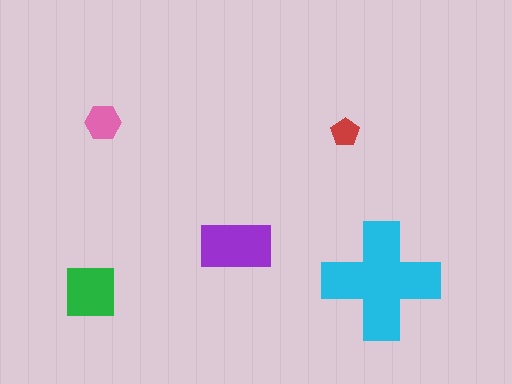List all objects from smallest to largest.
The red pentagon, the pink hexagon, the green square, the purple rectangle, the cyan cross.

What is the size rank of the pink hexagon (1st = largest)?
4th.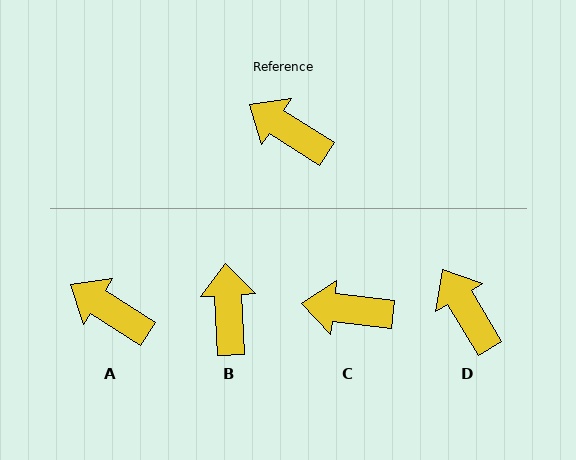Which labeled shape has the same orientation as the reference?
A.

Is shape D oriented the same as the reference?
No, it is off by about 26 degrees.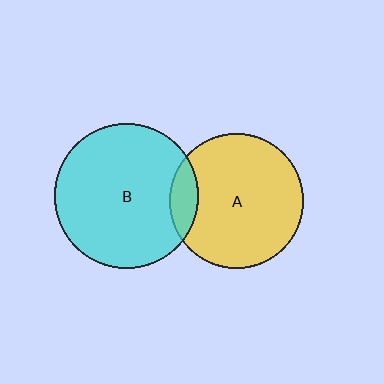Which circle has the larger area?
Circle B (cyan).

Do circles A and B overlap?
Yes.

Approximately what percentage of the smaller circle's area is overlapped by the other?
Approximately 10%.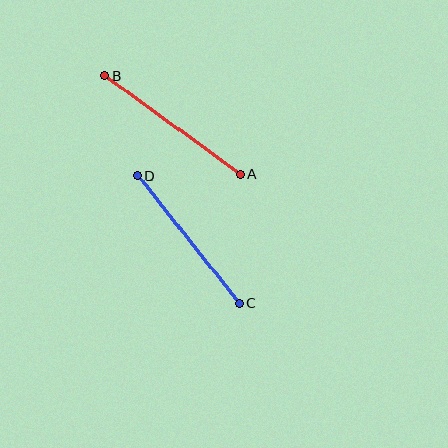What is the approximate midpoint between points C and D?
The midpoint is at approximately (189, 239) pixels.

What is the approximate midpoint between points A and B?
The midpoint is at approximately (173, 125) pixels.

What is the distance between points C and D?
The distance is approximately 163 pixels.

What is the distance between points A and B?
The distance is approximately 167 pixels.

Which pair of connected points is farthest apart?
Points A and B are farthest apart.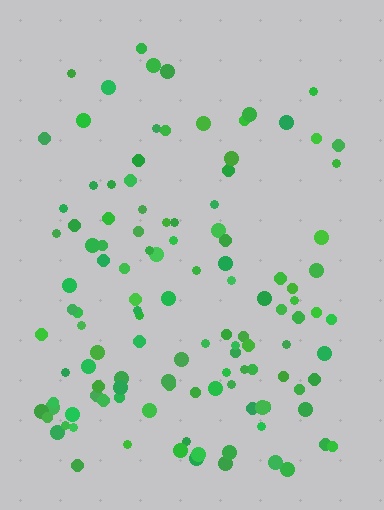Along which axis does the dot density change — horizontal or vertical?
Vertical.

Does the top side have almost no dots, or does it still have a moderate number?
Still a moderate number, just noticeably fewer than the bottom.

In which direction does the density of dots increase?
From top to bottom, with the bottom side densest.